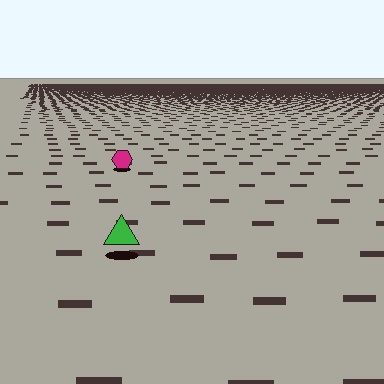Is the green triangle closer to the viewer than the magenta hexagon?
Yes. The green triangle is closer — you can tell from the texture gradient: the ground texture is coarser near it.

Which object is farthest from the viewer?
The magenta hexagon is farthest from the viewer. It appears smaller and the ground texture around it is denser.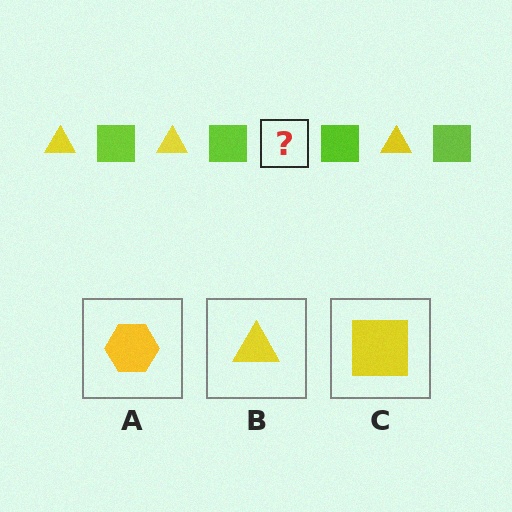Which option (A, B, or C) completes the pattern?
B.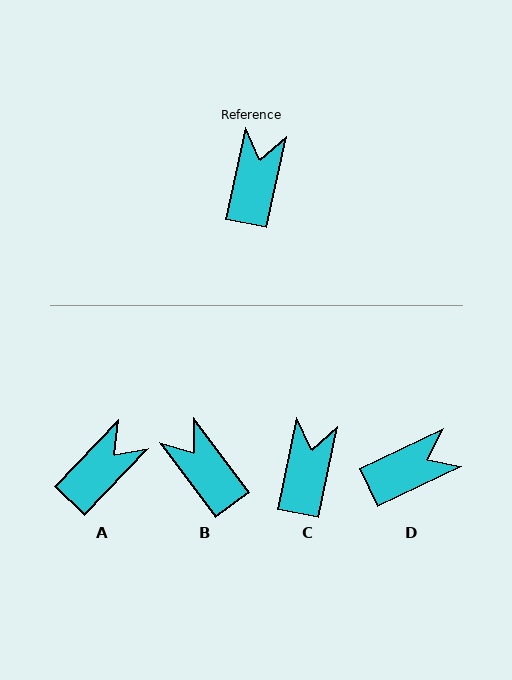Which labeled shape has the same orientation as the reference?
C.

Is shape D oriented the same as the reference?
No, it is off by about 53 degrees.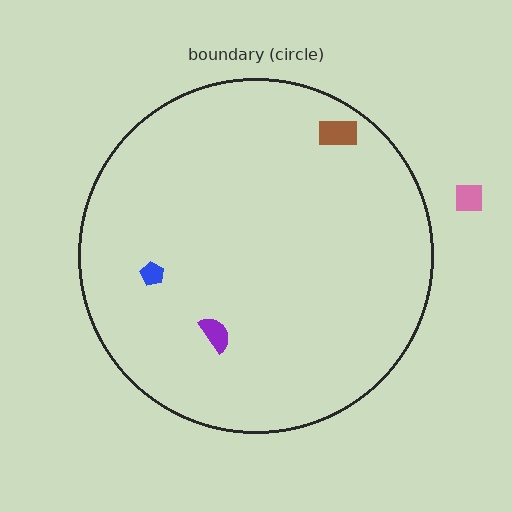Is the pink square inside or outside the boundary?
Outside.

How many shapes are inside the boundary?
3 inside, 1 outside.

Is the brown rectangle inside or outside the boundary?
Inside.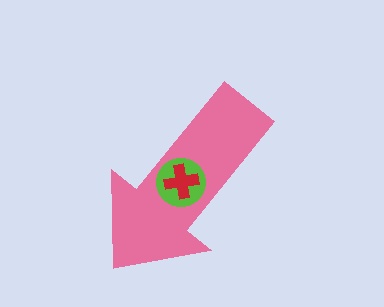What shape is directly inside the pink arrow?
The lime circle.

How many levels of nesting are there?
3.